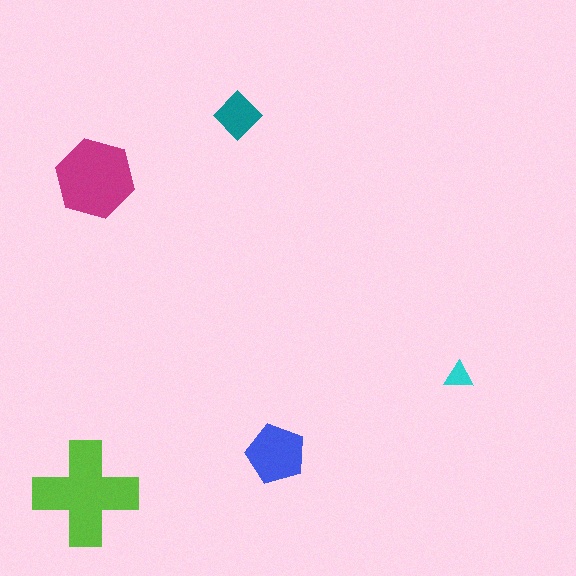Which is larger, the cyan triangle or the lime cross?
The lime cross.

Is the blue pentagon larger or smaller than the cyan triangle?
Larger.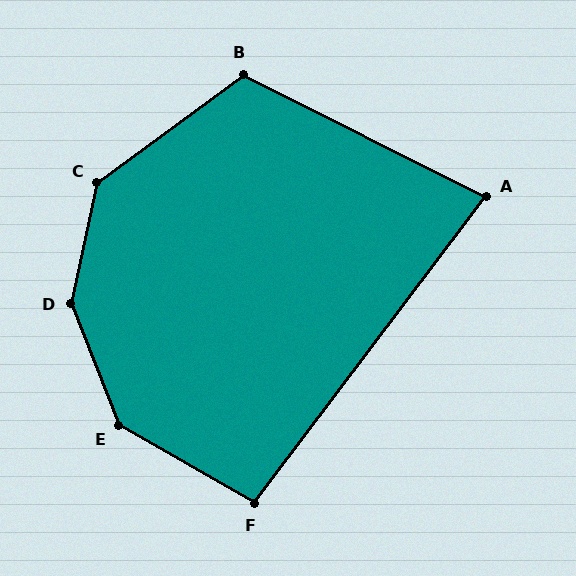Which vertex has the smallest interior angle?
A, at approximately 80 degrees.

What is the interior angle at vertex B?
Approximately 117 degrees (obtuse).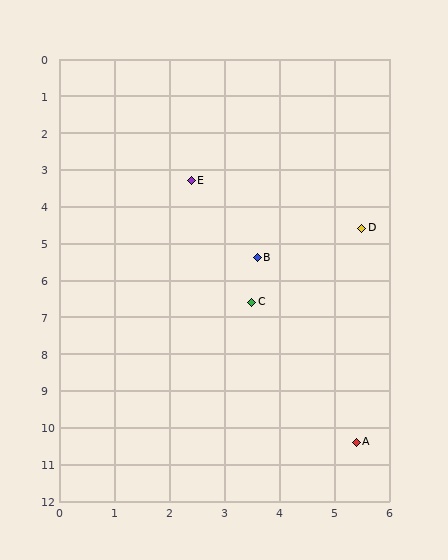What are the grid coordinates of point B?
Point B is at approximately (3.6, 5.4).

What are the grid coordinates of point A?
Point A is at approximately (5.4, 10.4).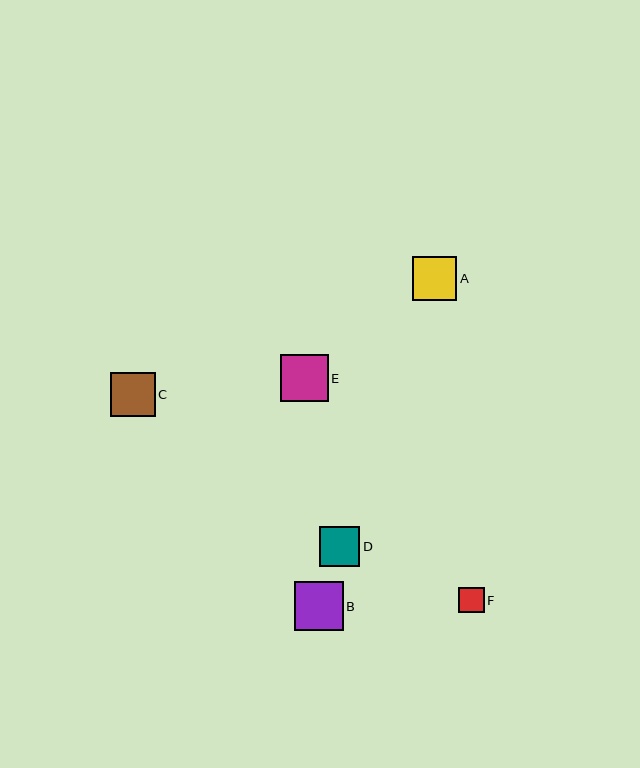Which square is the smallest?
Square F is the smallest with a size of approximately 26 pixels.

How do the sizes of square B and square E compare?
Square B and square E are approximately the same size.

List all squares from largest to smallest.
From largest to smallest: B, E, A, C, D, F.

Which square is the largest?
Square B is the largest with a size of approximately 49 pixels.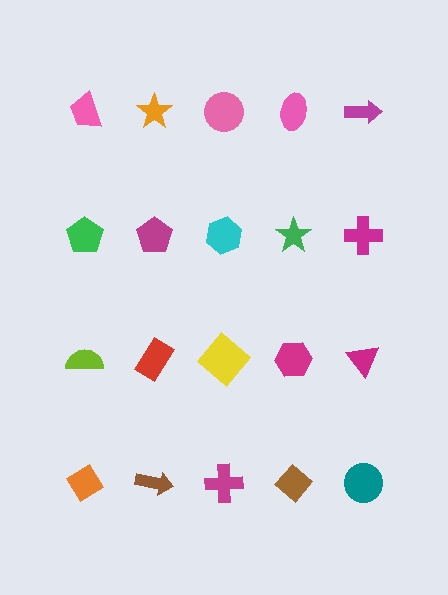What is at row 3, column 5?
A magenta triangle.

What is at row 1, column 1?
A pink trapezoid.